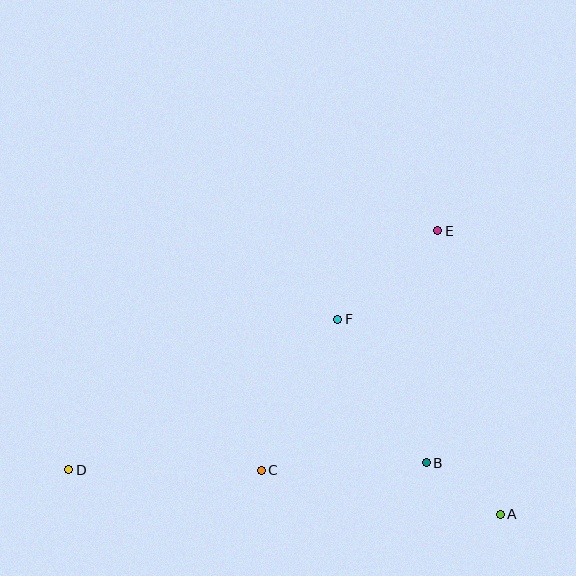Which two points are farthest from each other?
Points D and E are farthest from each other.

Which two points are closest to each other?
Points A and B are closest to each other.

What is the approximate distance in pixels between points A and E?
The distance between A and E is approximately 290 pixels.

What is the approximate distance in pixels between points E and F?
The distance between E and F is approximately 133 pixels.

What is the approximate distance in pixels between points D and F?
The distance between D and F is approximately 309 pixels.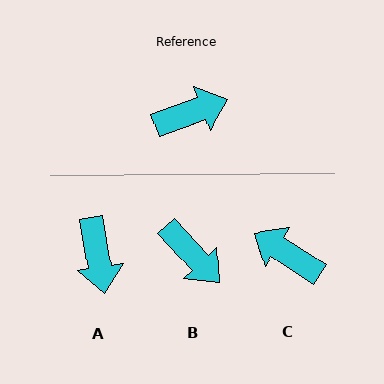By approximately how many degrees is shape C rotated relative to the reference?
Approximately 127 degrees counter-clockwise.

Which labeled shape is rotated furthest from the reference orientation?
C, about 127 degrees away.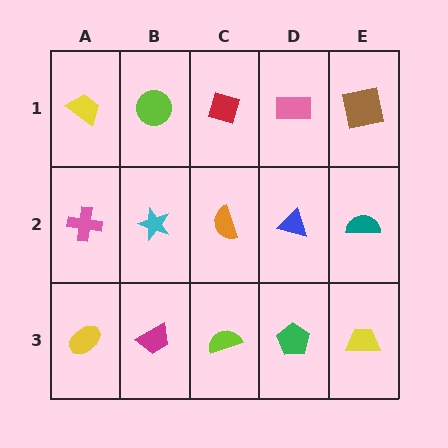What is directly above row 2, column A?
A yellow trapezoid.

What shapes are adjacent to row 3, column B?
A cyan star (row 2, column B), a yellow ellipse (row 3, column A), a lime semicircle (row 3, column C).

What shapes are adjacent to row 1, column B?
A cyan star (row 2, column B), a yellow trapezoid (row 1, column A), a red diamond (row 1, column C).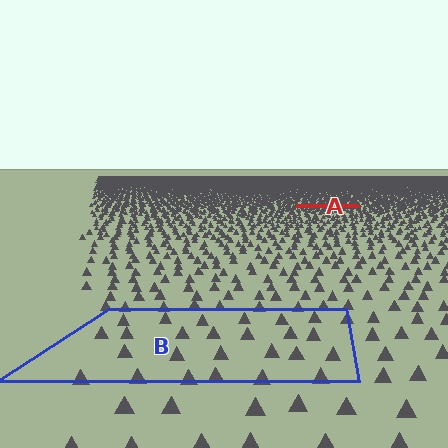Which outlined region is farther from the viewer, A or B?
Region A is farther from the viewer — the texture elements inside it appear smaller and more densely packed.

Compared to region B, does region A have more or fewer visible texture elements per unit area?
Region A has more texture elements per unit area — they are packed more densely because it is farther away.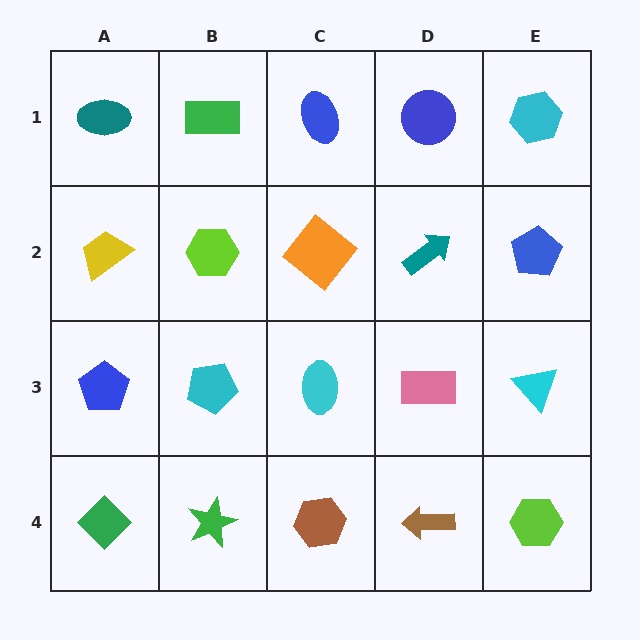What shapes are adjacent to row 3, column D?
A teal arrow (row 2, column D), a brown arrow (row 4, column D), a cyan ellipse (row 3, column C), a cyan triangle (row 3, column E).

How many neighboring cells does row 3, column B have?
4.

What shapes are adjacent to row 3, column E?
A blue pentagon (row 2, column E), a lime hexagon (row 4, column E), a pink rectangle (row 3, column D).